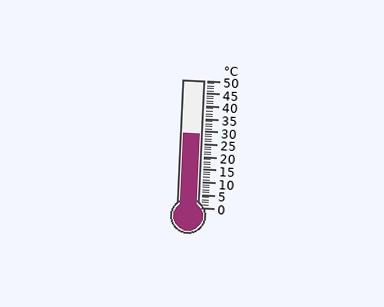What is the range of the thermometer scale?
The thermometer scale ranges from 0°C to 50°C.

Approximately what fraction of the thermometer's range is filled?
The thermometer is filled to approximately 60% of its range.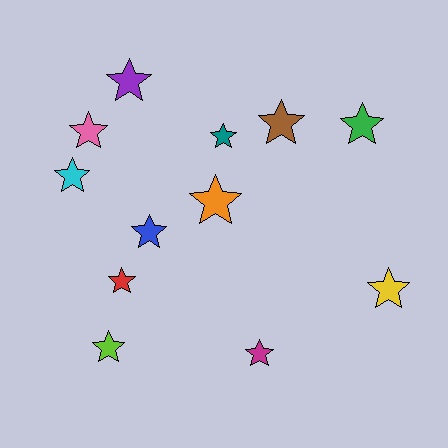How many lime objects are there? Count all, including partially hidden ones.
There is 1 lime object.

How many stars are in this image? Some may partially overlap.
There are 12 stars.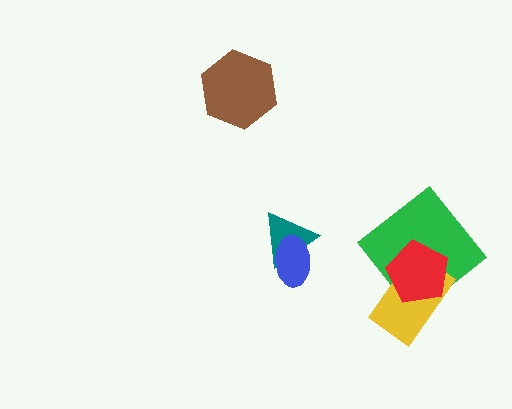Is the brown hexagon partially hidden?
No, no other shape covers it.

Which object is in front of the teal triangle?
The blue ellipse is in front of the teal triangle.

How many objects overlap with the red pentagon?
2 objects overlap with the red pentagon.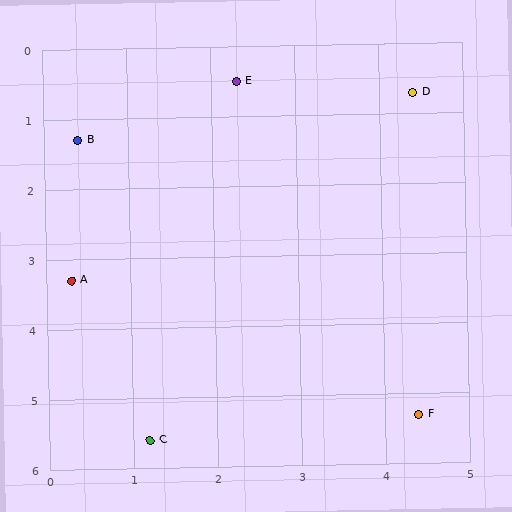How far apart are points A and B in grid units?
Points A and B are about 2.0 grid units apart.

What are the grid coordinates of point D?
Point D is at approximately (4.4, 0.7).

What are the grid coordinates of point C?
Point C is at approximately (1.2, 5.6).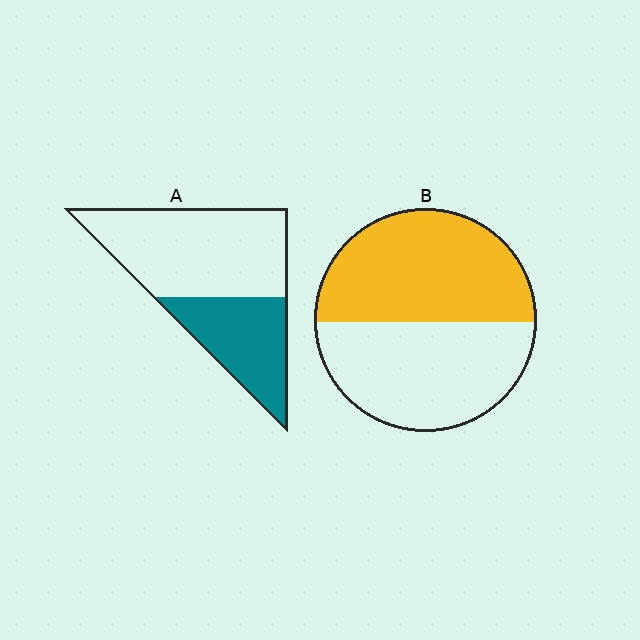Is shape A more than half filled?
No.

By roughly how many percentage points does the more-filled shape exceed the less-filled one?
By roughly 15 percentage points (B over A).